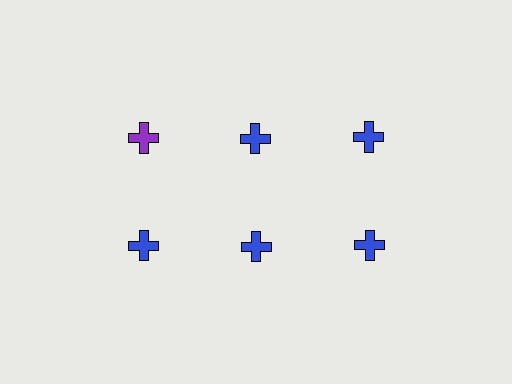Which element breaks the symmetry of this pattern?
The purple cross in the top row, leftmost column breaks the symmetry. All other shapes are blue crosses.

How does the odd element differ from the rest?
It has a different color: purple instead of blue.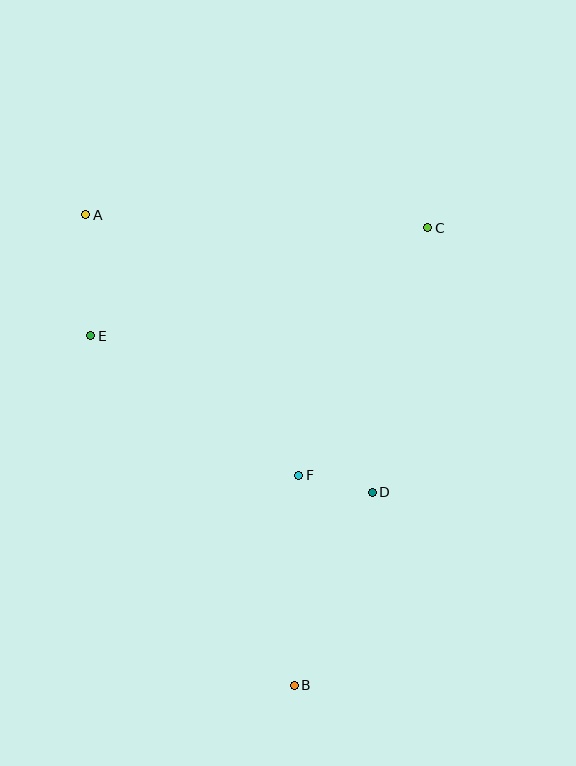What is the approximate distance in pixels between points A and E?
The distance between A and E is approximately 121 pixels.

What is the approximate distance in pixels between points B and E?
The distance between B and E is approximately 404 pixels.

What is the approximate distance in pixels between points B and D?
The distance between B and D is approximately 208 pixels.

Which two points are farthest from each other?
Points A and B are farthest from each other.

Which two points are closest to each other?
Points D and F are closest to each other.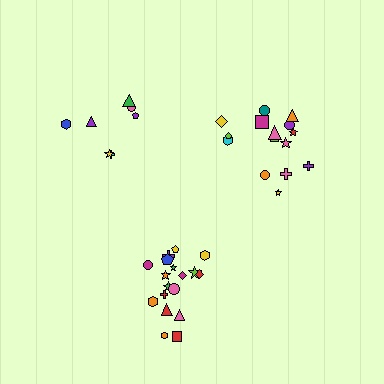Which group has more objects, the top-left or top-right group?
The top-right group.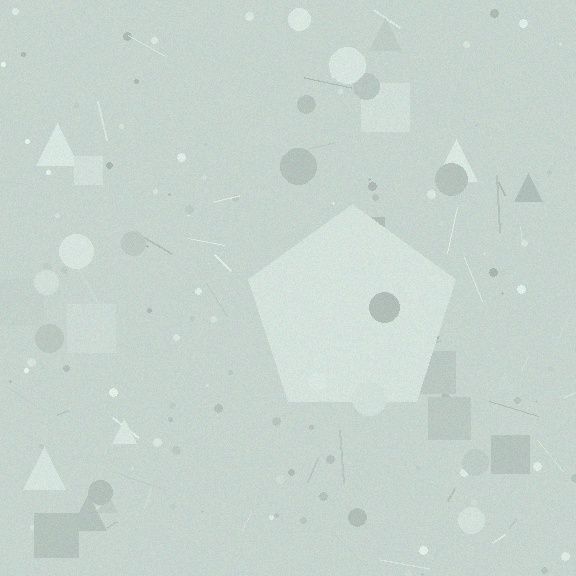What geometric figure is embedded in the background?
A pentagon is embedded in the background.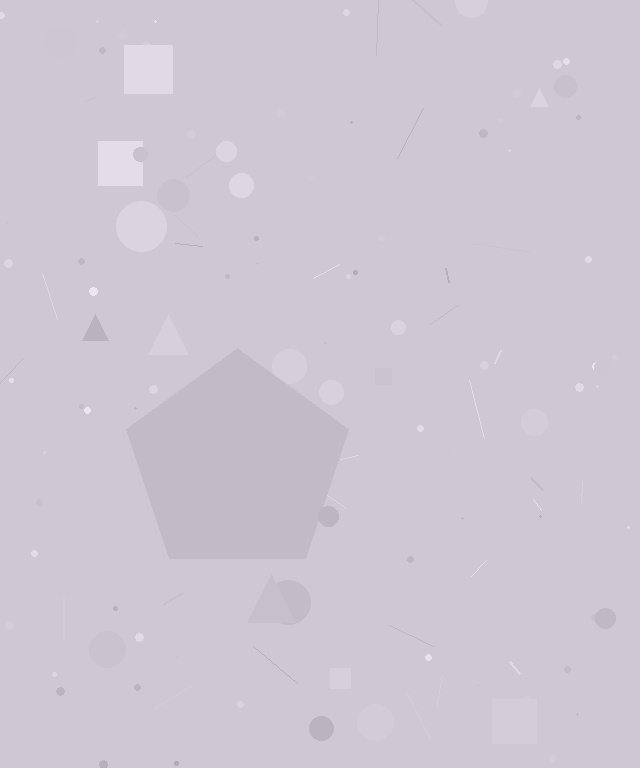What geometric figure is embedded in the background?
A pentagon is embedded in the background.